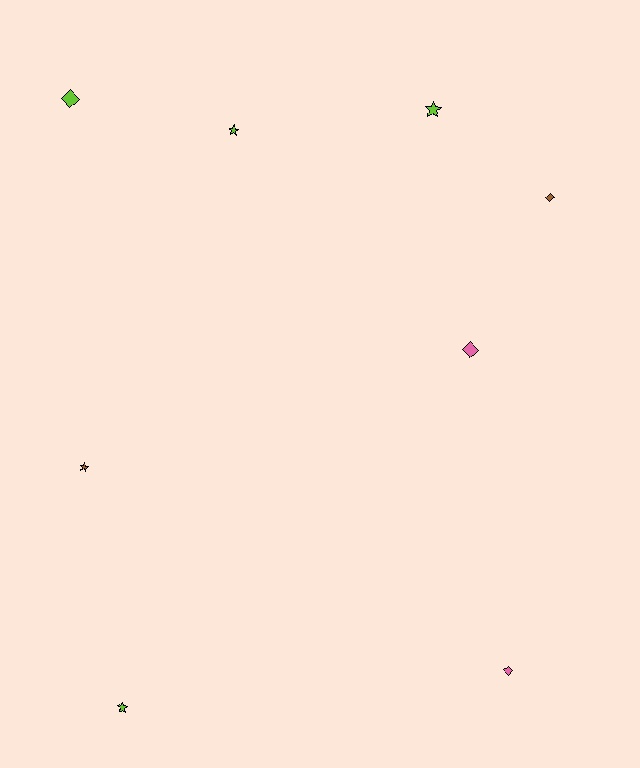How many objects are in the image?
There are 8 objects.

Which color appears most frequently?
Lime, with 4 objects.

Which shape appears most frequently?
Diamond, with 4 objects.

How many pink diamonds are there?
There are 2 pink diamonds.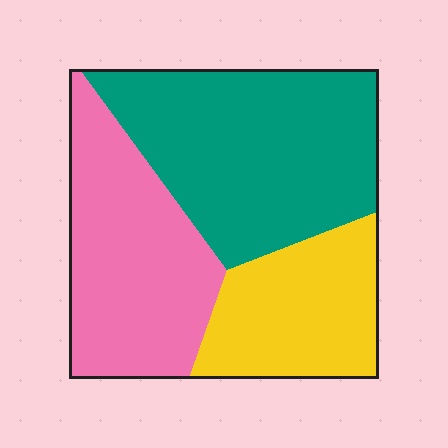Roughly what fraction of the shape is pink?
Pink covers 33% of the shape.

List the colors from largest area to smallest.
From largest to smallest: teal, pink, yellow.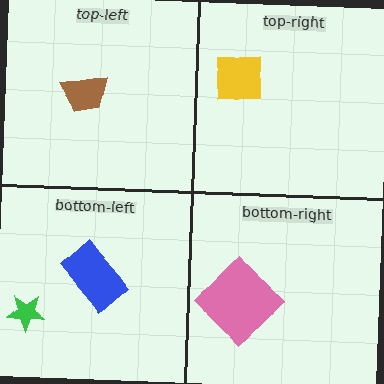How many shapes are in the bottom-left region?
2.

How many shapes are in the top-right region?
1.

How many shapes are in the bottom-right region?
1.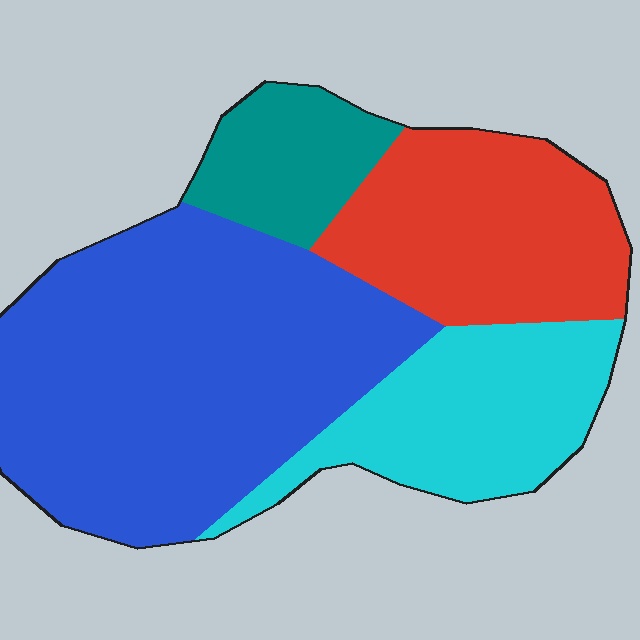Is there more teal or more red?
Red.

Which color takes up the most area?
Blue, at roughly 45%.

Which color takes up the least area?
Teal, at roughly 10%.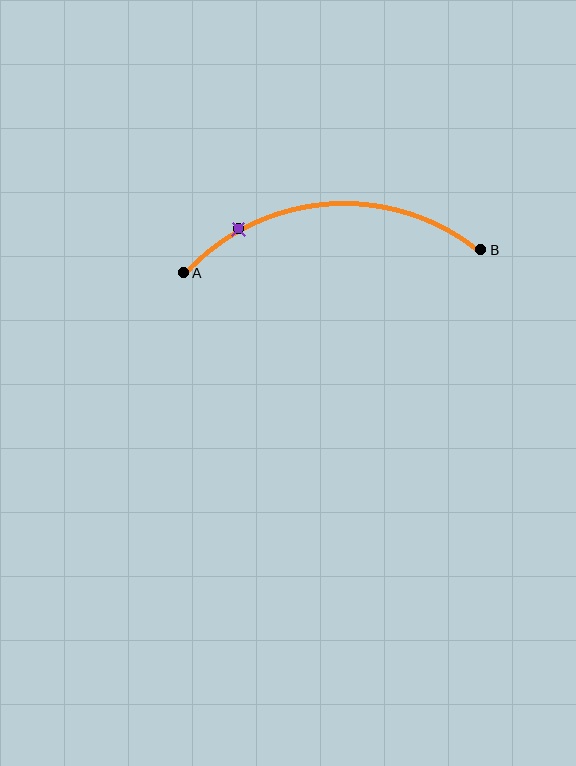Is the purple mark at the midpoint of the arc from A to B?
No. The purple mark lies on the arc but is closer to endpoint A. The arc midpoint would be at the point on the curve equidistant along the arc from both A and B.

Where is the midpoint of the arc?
The arc midpoint is the point on the curve farthest from the straight line joining A and B. It sits above that line.